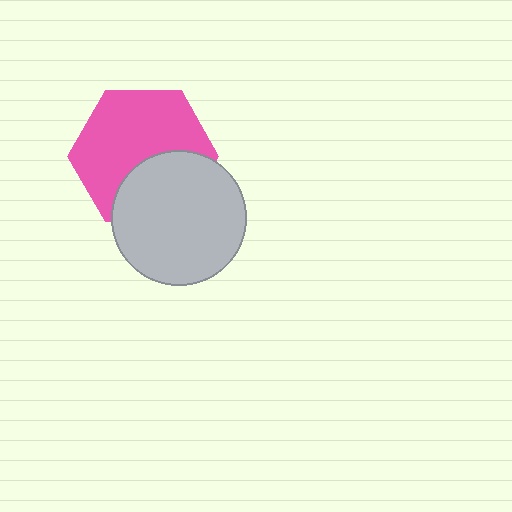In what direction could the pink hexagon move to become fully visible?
The pink hexagon could move up. That would shift it out from behind the light gray circle entirely.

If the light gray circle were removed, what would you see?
You would see the complete pink hexagon.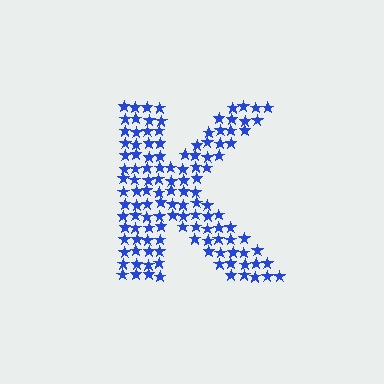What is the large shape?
The large shape is the letter K.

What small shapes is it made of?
It is made of small stars.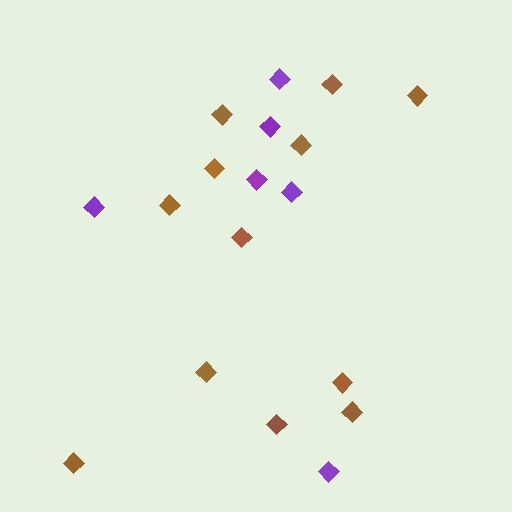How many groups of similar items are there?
There are 2 groups: one group of brown diamonds (12) and one group of purple diamonds (6).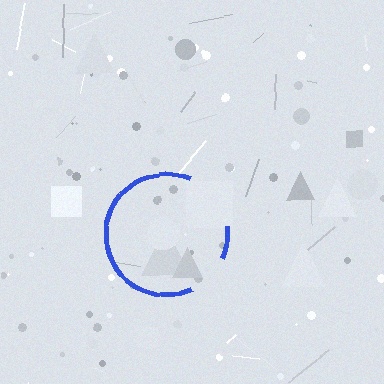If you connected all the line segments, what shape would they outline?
They would outline a circle.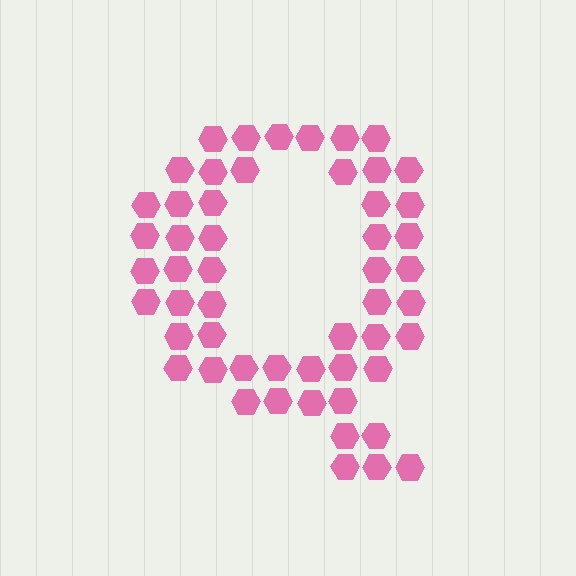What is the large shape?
The large shape is the letter Q.